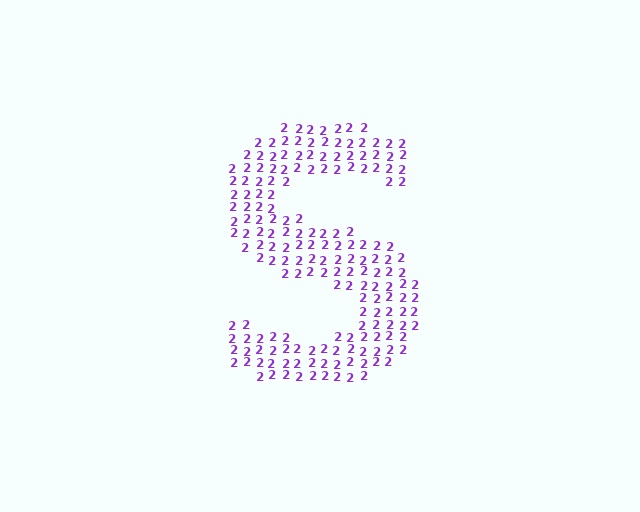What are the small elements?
The small elements are digit 2's.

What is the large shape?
The large shape is the letter S.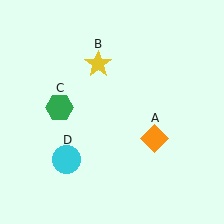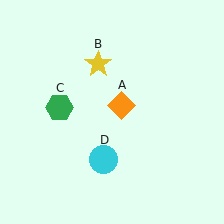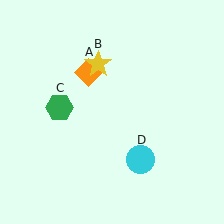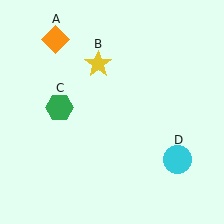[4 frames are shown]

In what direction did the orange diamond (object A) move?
The orange diamond (object A) moved up and to the left.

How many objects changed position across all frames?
2 objects changed position: orange diamond (object A), cyan circle (object D).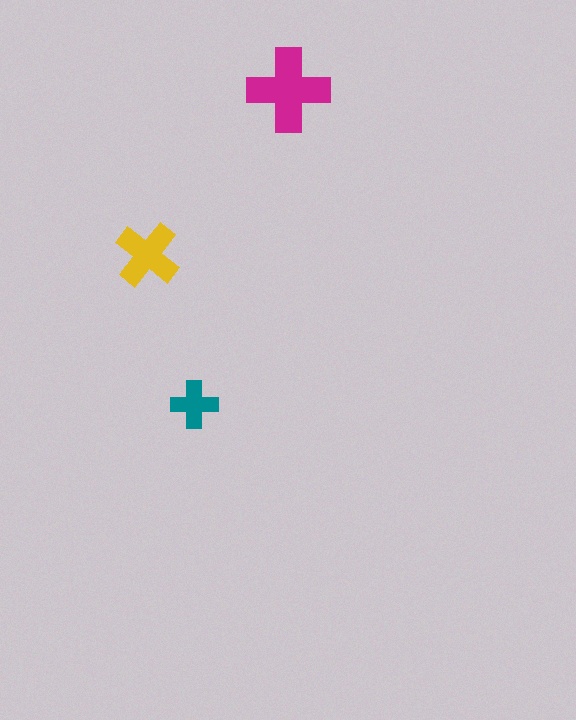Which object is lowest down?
The teal cross is bottommost.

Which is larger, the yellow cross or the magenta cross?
The magenta one.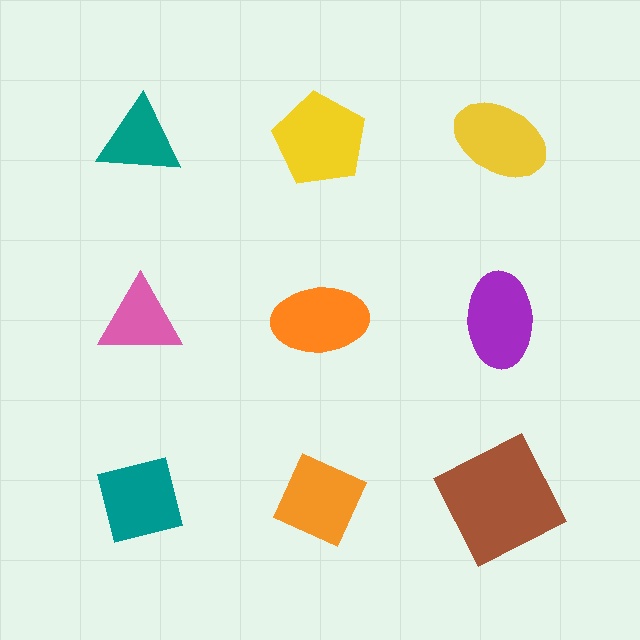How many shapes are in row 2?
3 shapes.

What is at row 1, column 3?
A yellow ellipse.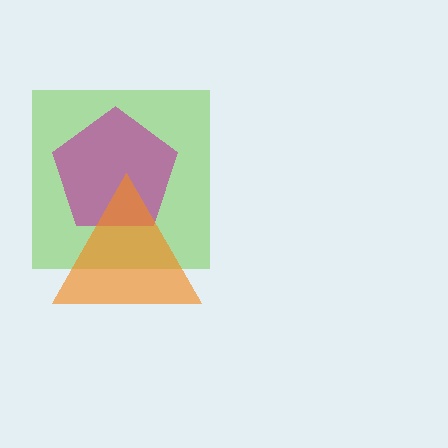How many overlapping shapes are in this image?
There are 3 overlapping shapes in the image.